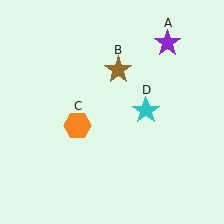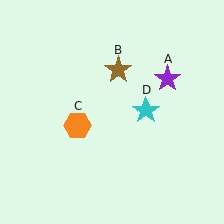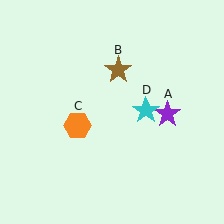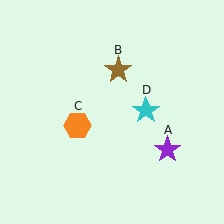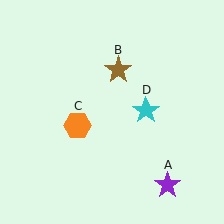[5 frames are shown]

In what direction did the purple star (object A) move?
The purple star (object A) moved down.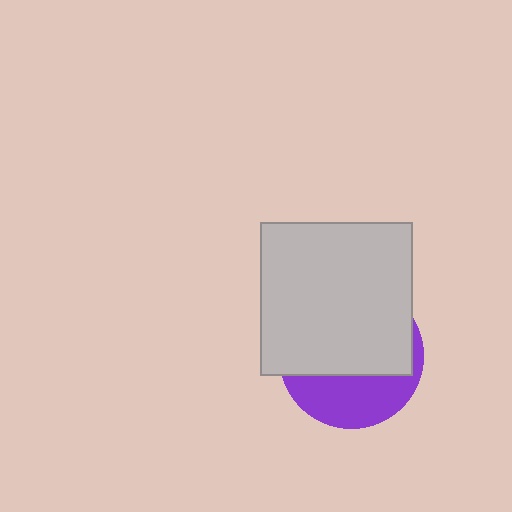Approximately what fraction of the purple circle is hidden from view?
Roughly 64% of the purple circle is hidden behind the light gray square.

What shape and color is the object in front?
The object in front is a light gray square.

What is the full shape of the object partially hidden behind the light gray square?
The partially hidden object is a purple circle.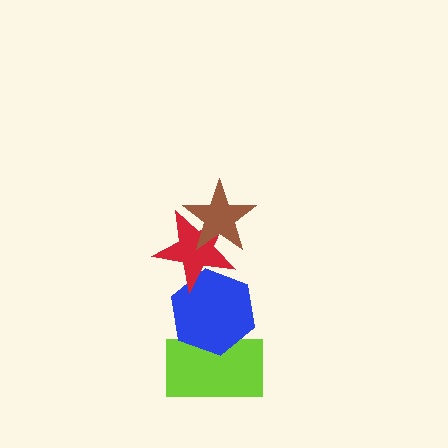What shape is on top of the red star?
The brown star is on top of the red star.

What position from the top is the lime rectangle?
The lime rectangle is 4th from the top.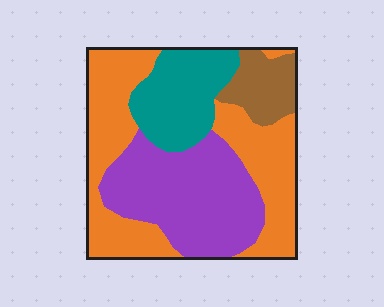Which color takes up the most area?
Orange, at roughly 40%.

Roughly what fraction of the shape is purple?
Purple covers 32% of the shape.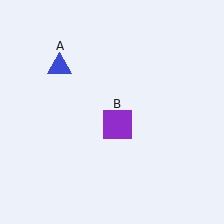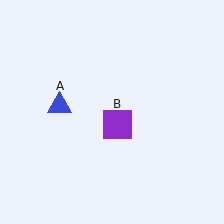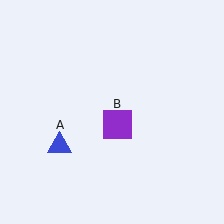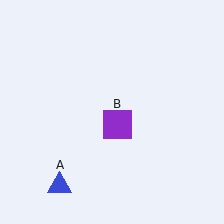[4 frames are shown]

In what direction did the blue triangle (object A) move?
The blue triangle (object A) moved down.